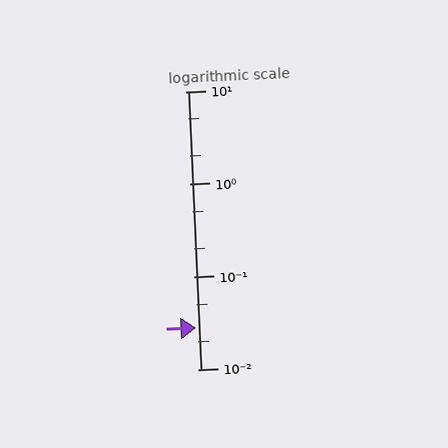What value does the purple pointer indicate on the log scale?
The pointer indicates approximately 0.028.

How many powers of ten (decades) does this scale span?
The scale spans 3 decades, from 0.01 to 10.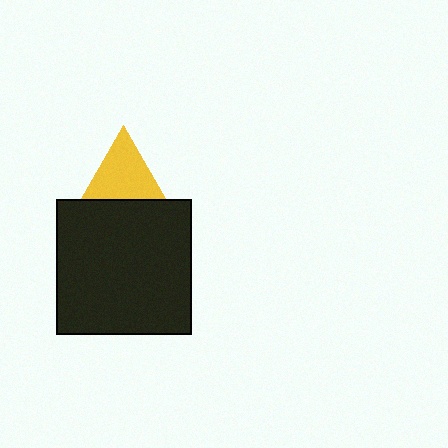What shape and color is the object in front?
The object in front is a black square.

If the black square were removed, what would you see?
You would see the complete yellow triangle.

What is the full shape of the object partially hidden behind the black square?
The partially hidden object is a yellow triangle.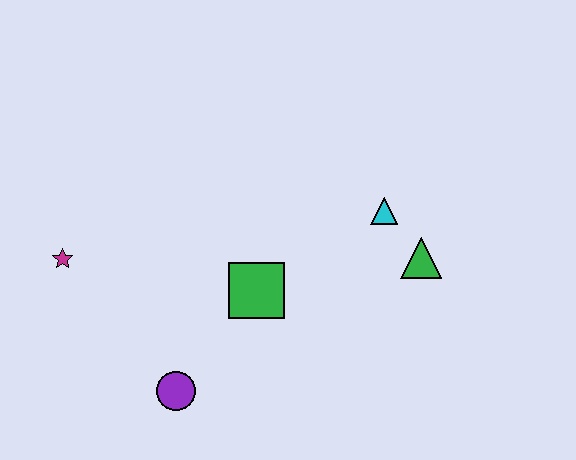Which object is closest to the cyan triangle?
The green triangle is closest to the cyan triangle.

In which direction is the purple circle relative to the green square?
The purple circle is below the green square.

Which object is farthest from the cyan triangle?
The magenta star is farthest from the cyan triangle.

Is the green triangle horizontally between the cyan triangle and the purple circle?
No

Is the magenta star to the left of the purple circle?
Yes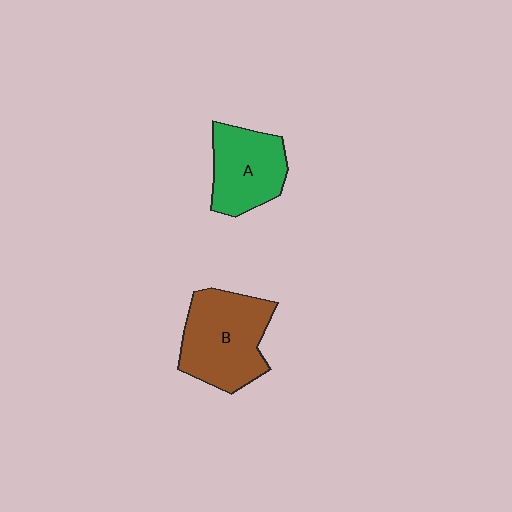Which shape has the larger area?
Shape B (brown).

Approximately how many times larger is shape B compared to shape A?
Approximately 1.3 times.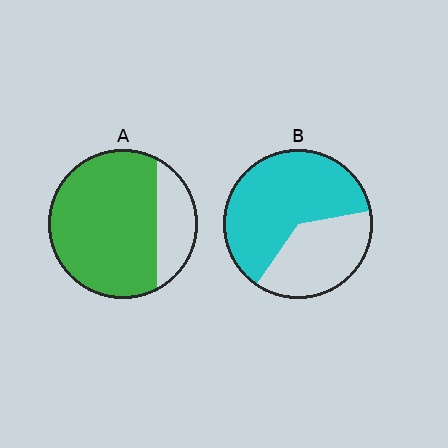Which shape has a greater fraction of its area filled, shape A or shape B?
Shape A.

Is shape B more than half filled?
Yes.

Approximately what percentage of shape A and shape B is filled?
A is approximately 80% and B is approximately 65%.